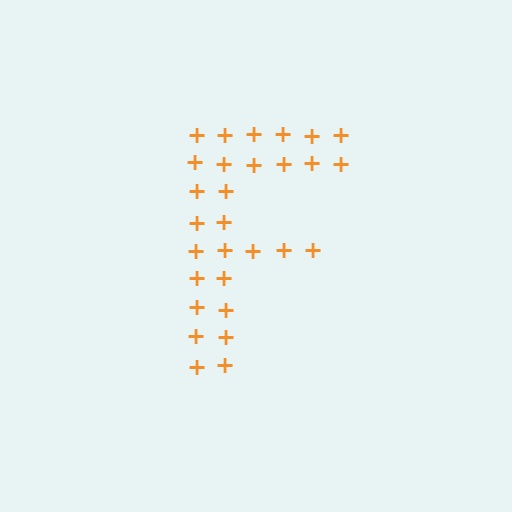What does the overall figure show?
The overall figure shows the letter F.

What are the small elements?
The small elements are plus signs.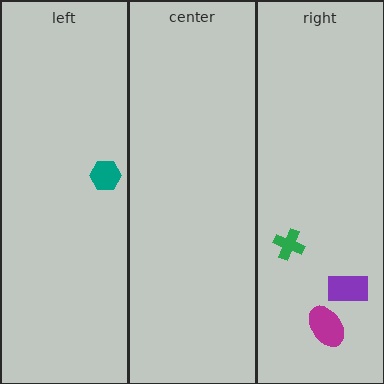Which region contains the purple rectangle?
The right region.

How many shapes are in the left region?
1.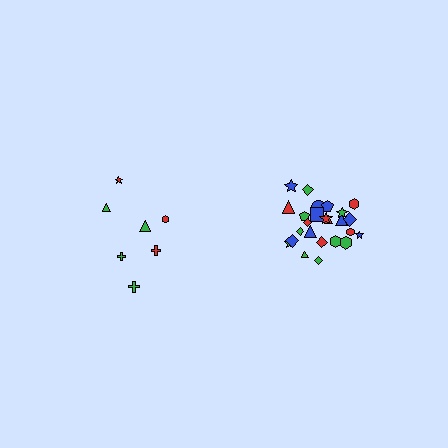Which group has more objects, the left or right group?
The right group.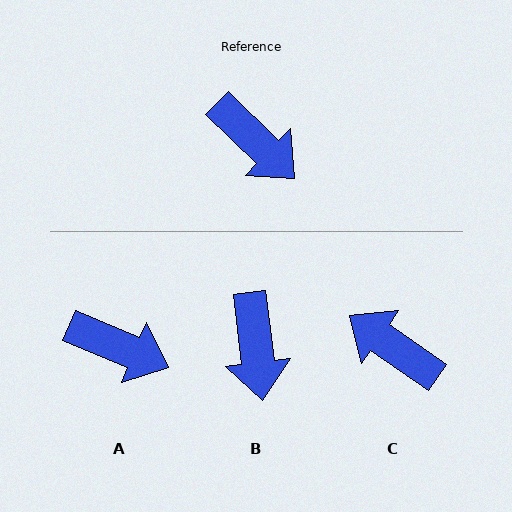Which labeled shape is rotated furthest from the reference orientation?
C, about 171 degrees away.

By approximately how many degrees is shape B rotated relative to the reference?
Approximately 39 degrees clockwise.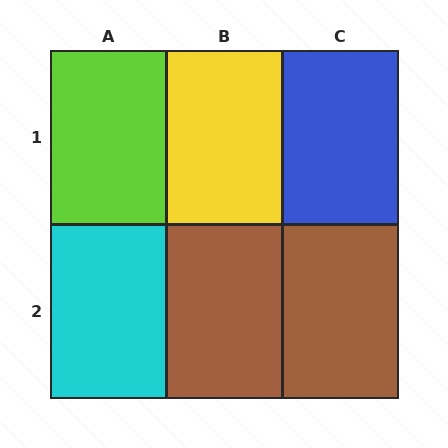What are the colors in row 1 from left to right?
Lime, yellow, blue.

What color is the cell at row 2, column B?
Brown.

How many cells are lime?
1 cell is lime.